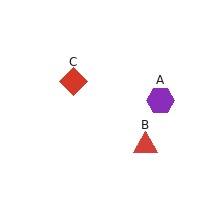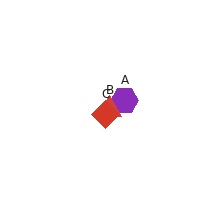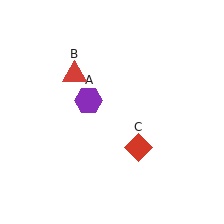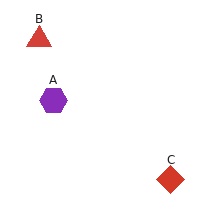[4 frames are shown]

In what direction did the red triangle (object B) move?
The red triangle (object B) moved up and to the left.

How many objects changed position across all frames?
3 objects changed position: purple hexagon (object A), red triangle (object B), red diamond (object C).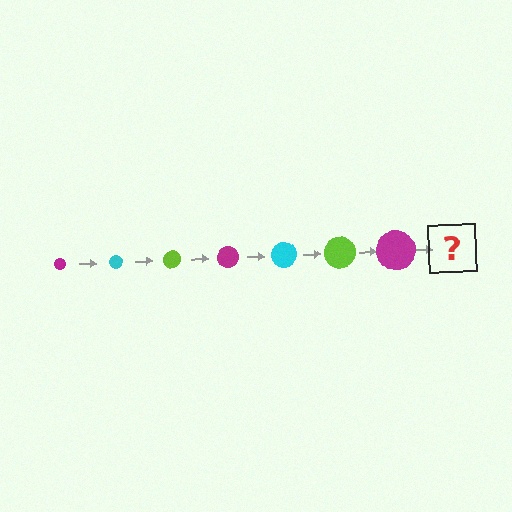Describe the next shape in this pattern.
It should be a cyan circle, larger than the previous one.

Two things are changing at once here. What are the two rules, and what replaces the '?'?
The two rules are that the circle grows larger each step and the color cycles through magenta, cyan, and lime. The '?' should be a cyan circle, larger than the previous one.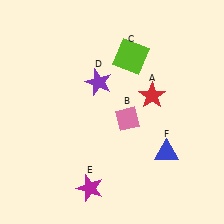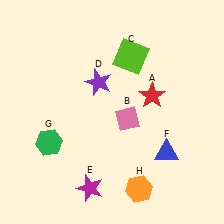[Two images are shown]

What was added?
A green hexagon (G), an orange hexagon (H) were added in Image 2.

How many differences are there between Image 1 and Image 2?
There are 2 differences between the two images.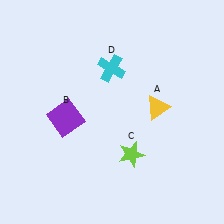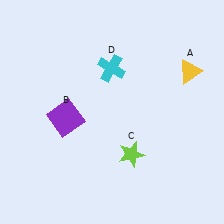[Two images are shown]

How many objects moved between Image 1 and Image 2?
1 object moved between the two images.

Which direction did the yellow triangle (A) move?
The yellow triangle (A) moved up.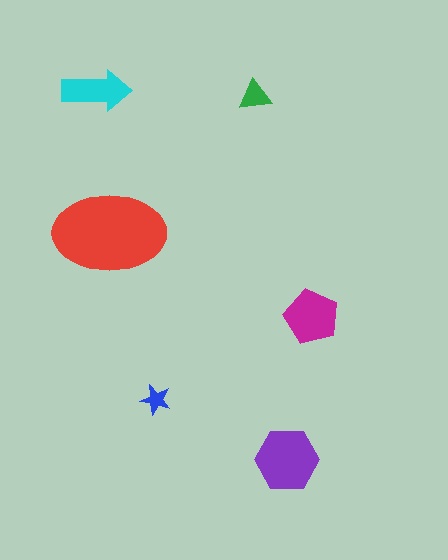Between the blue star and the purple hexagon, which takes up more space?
The purple hexagon.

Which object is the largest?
The red ellipse.